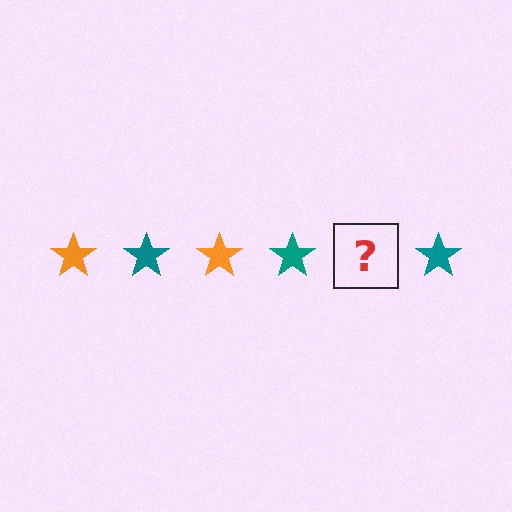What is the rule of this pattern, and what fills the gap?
The rule is that the pattern cycles through orange, teal stars. The gap should be filled with an orange star.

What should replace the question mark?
The question mark should be replaced with an orange star.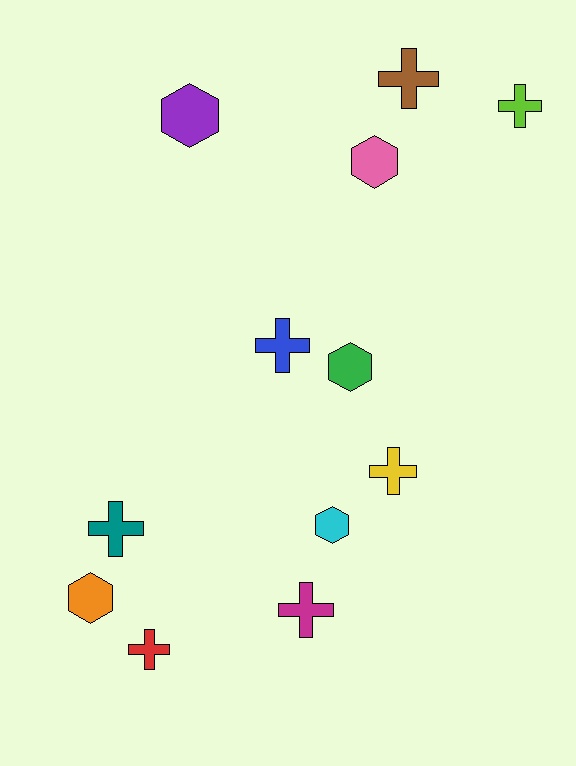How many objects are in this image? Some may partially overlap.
There are 12 objects.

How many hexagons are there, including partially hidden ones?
There are 5 hexagons.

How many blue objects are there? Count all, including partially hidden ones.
There is 1 blue object.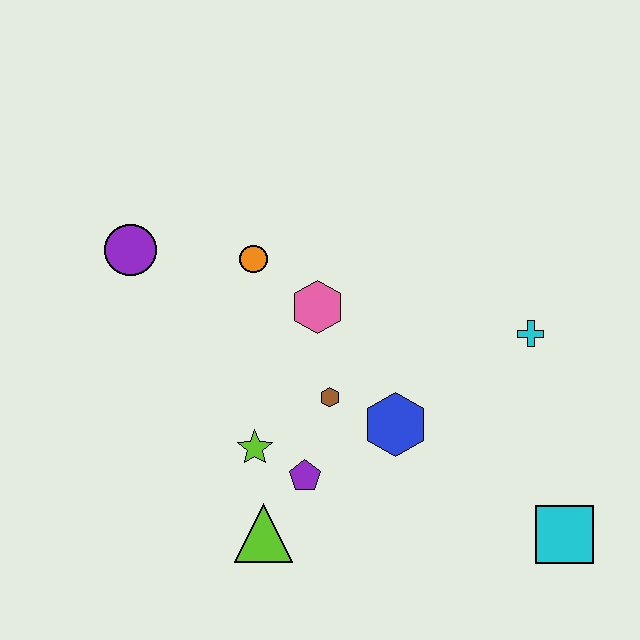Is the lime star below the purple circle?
Yes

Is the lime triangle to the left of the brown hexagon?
Yes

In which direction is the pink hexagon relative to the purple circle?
The pink hexagon is to the right of the purple circle.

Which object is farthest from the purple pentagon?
The purple circle is farthest from the purple pentagon.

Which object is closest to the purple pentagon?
The lime star is closest to the purple pentagon.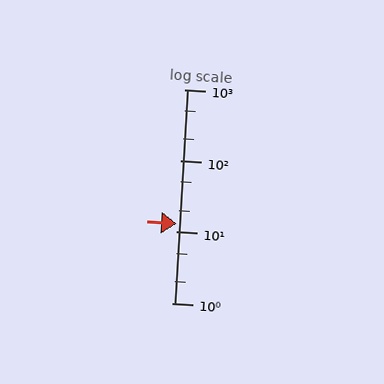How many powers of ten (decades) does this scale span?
The scale spans 3 decades, from 1 to 1000.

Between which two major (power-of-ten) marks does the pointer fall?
The pointer is between 10 and 100.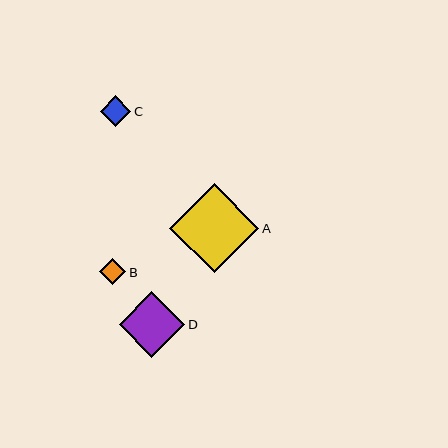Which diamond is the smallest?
Diamond B is the smallest with a size of approximately 26 pixels.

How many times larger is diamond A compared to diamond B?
Diamond A is approximately 3.4 times the size of diamond B.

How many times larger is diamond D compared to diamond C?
Diamond D is approximately 2.1 times the size of diamond C.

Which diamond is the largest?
Diamond A is the largest with a size of approximately 89 pixels.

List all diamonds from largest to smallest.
From largest to smallest: A, D, C, B.